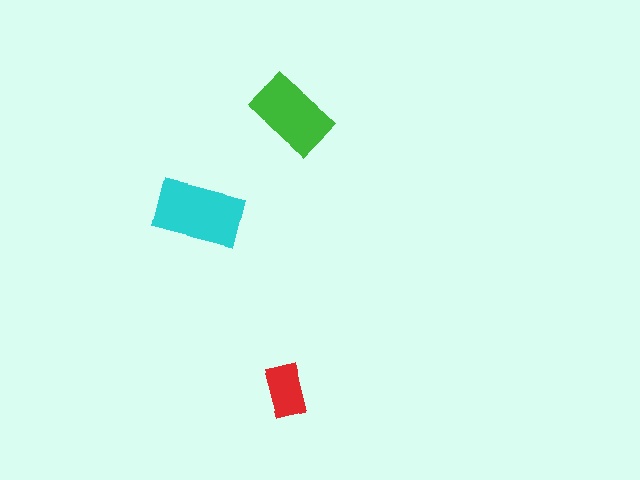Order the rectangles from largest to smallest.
the cyan one, the green one, the red one.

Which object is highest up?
The green rectangle is topmost.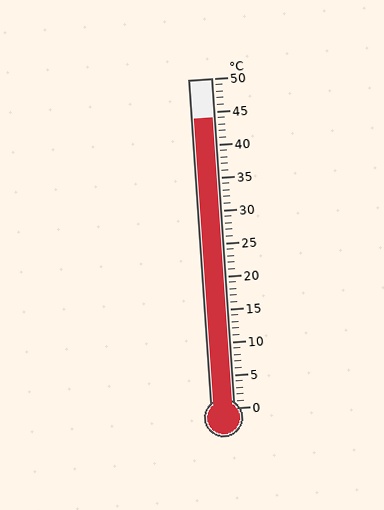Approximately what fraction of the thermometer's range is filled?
The thermometer is filled to approximately 90% of its range.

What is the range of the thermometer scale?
The thermometer scale ranges from 0°C to 50°C.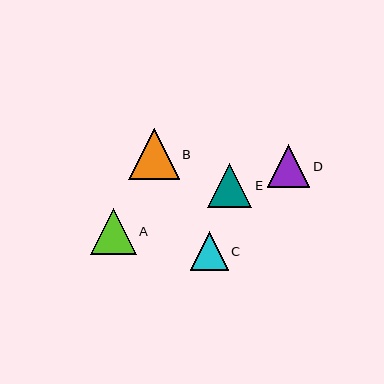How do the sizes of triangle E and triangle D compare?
Triangle E and triangle D are approximately the same size.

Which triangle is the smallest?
Triangle C is the smallest with a size of approximately 38 pixels.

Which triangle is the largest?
Triangle B is the largest with a size of approximately 51 pixels.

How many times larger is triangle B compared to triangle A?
Triangle B is approximately 1.1 times the size of triangle A.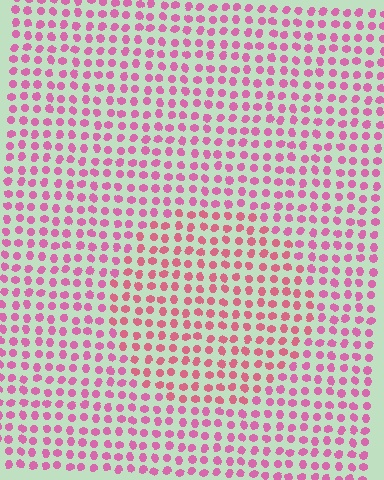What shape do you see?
I see a circle.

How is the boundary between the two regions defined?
The boundary is defined purely by a slight shift in hue (about 22 degrees). Spacing, size, and orientation are identical on both sides.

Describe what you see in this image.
The image is filled with small pink elements in a uniform arrangement. A circle-shaped region is visible where the elements are tinted to a slightly different hue, forming a subtle color boundary.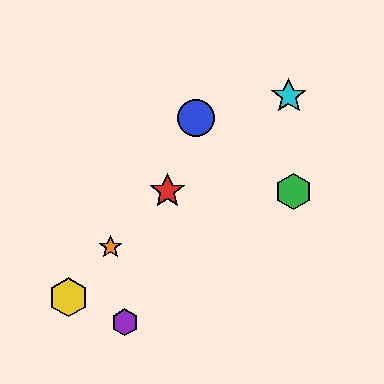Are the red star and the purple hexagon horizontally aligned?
No, the red star is at y≈191 and the purple hexagon is at y≈322.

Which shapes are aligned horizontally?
The red star, the green hexagon are aligned horizontally.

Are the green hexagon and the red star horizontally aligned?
Yes, both are at y≈191.